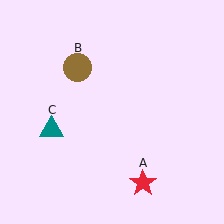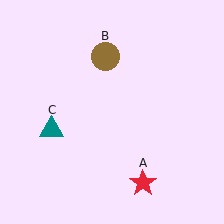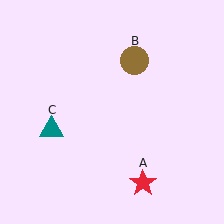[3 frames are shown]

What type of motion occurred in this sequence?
The brown circle (object B) rotated clockwise around the center of the scene.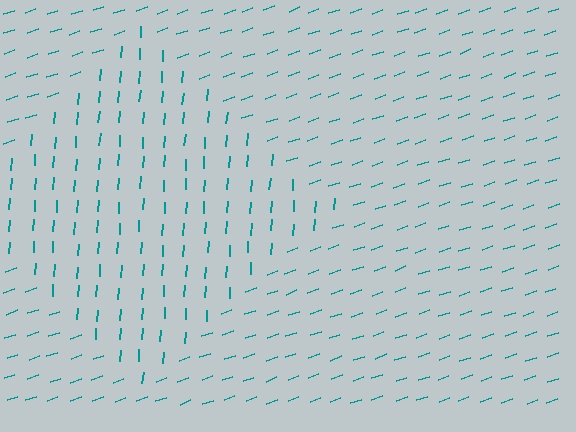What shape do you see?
I see a diamond.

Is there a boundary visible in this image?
Yes, there is a texture boundary formed by a change in line orientation.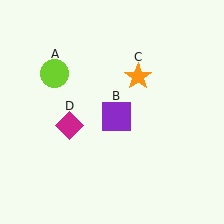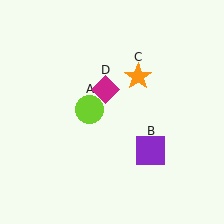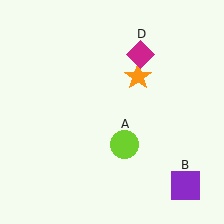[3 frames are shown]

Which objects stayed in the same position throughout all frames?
Orange star (object C) remained stationary.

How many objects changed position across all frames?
3 objects changed position: lime circle (object A), purple square (object B), magenta diamond (object D).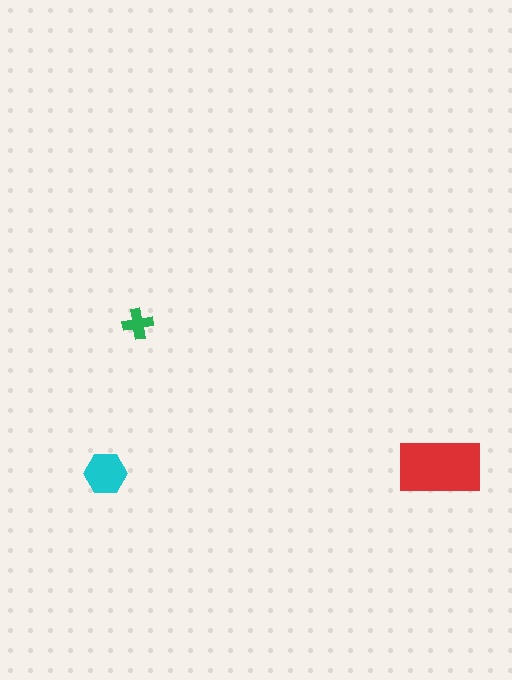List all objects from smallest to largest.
The green cross, the cyan hexagon, the red rectangle.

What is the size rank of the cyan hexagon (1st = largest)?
2nd.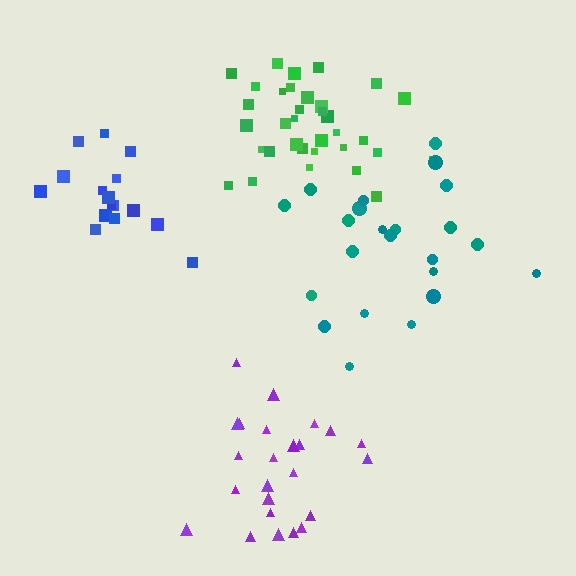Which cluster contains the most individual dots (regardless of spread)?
Green (34).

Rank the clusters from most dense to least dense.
green, purple, teal, blue.